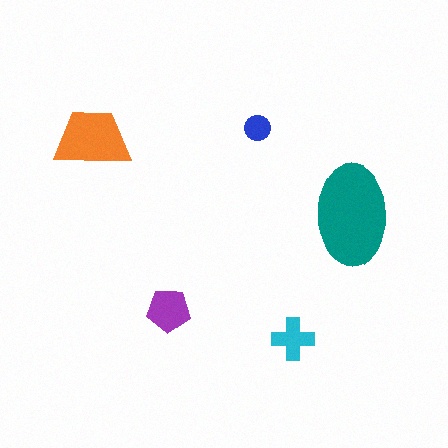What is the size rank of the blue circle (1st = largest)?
5th.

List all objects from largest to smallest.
The teal ellipse, the orange trapezoid, the purple pentagon, the cyan cross, the blue circle.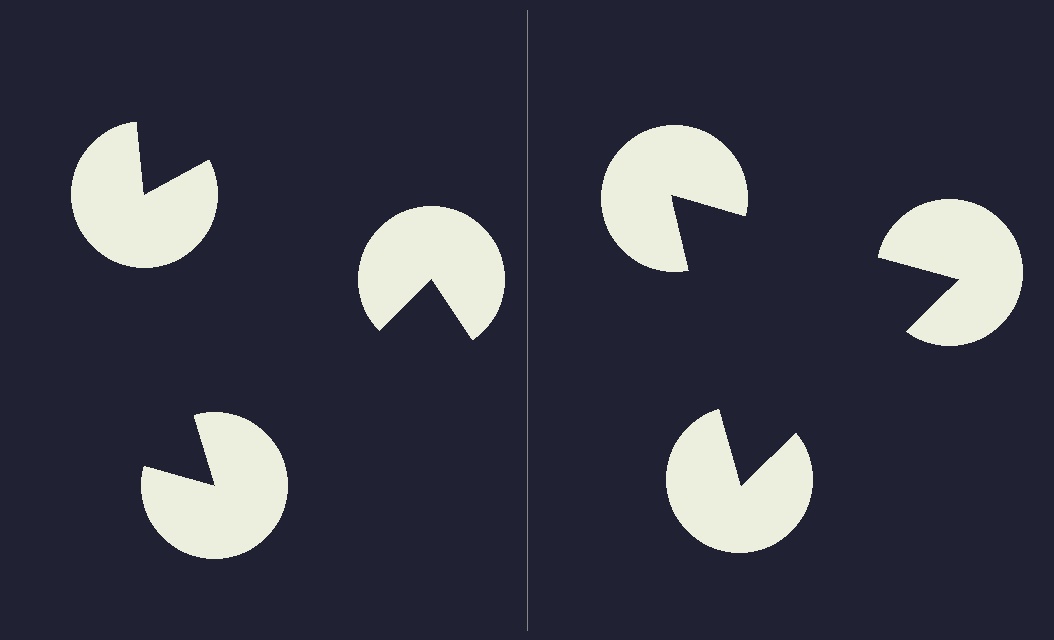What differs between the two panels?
The pac-man discs are positioned identically on both sides; only the wedge orientations differ. On the right they align to a triangle; on the left they are misaligned.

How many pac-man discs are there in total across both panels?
6 — 3 on each side.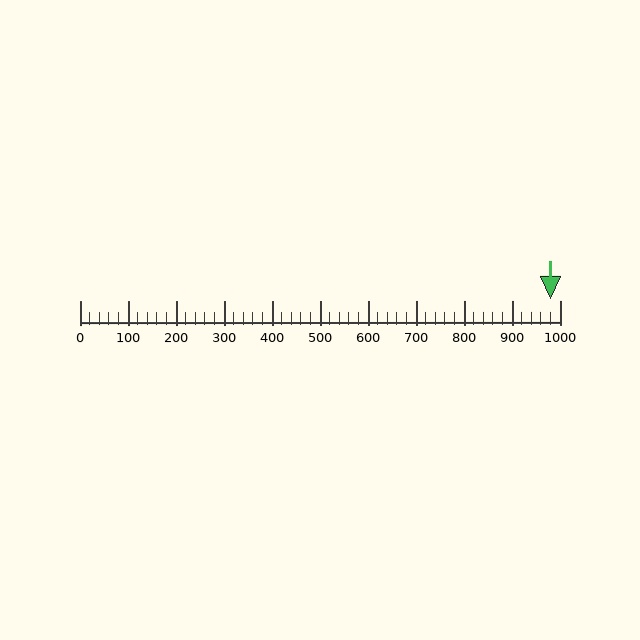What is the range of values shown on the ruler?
The ruler shows values from 0 to 1000.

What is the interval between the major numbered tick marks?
The major tick marks are spaced 100 units apart.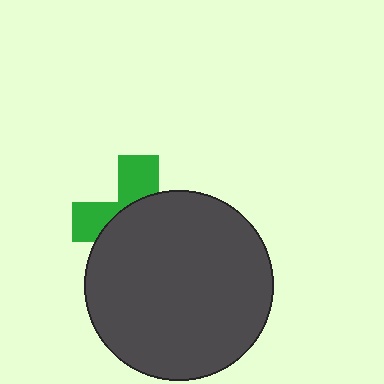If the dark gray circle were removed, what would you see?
You would see the complete green cross.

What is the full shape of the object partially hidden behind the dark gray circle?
The partially hidden object is a green cross.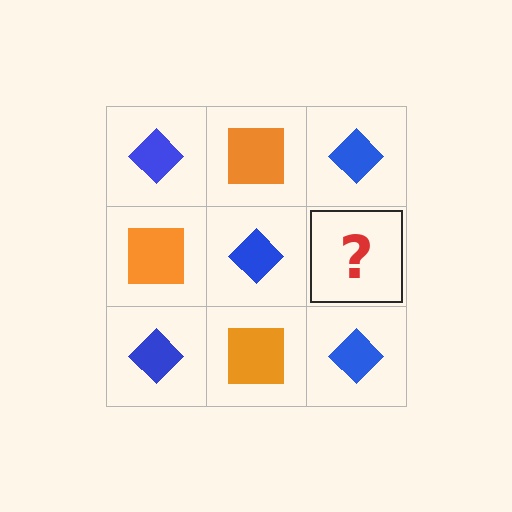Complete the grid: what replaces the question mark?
The question mark should be replaced with an orange square.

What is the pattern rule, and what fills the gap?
The rule is that it alternates blue diamond and orange square in a checkerboard pattern. The gap should be filled with an orange square.